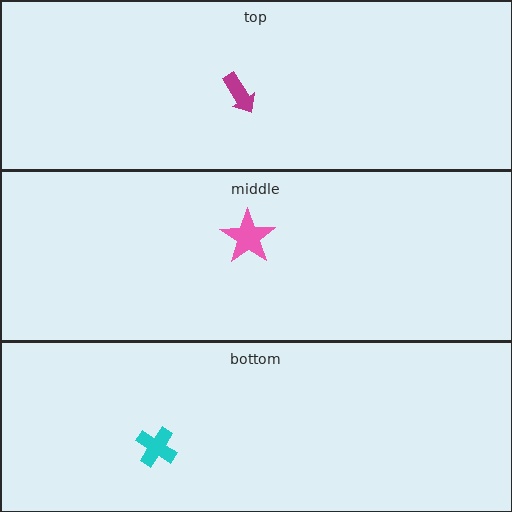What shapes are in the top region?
The magenta arrow.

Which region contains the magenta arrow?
The top region.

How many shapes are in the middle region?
1.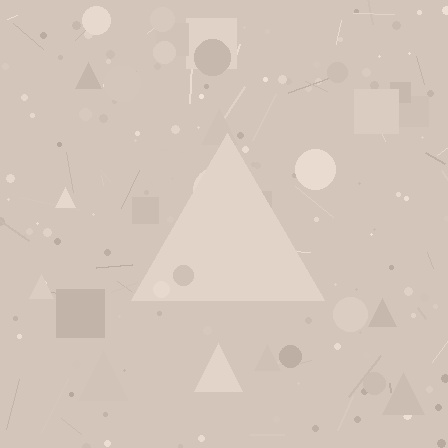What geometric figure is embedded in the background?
A triangle is embedded in the background.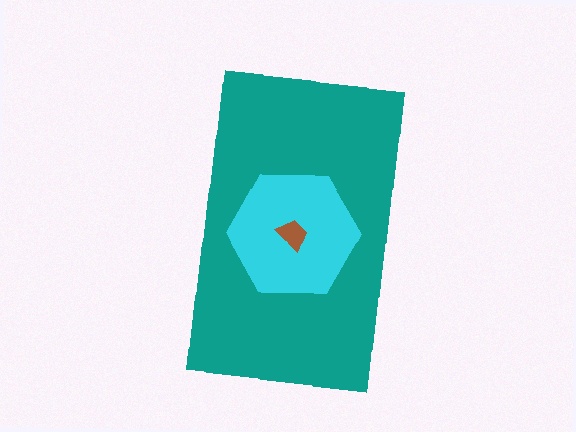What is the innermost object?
The brown trapezoid.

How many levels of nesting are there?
3.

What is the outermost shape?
The teal rectangle.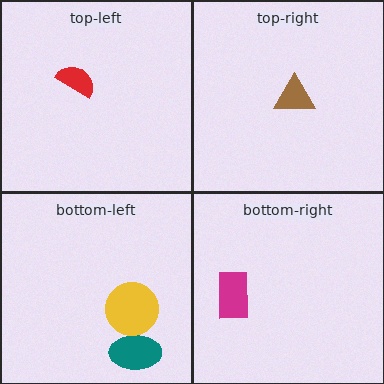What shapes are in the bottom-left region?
The teal ellipse, the yellow circle.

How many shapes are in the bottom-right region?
1.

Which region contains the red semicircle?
The top-left region.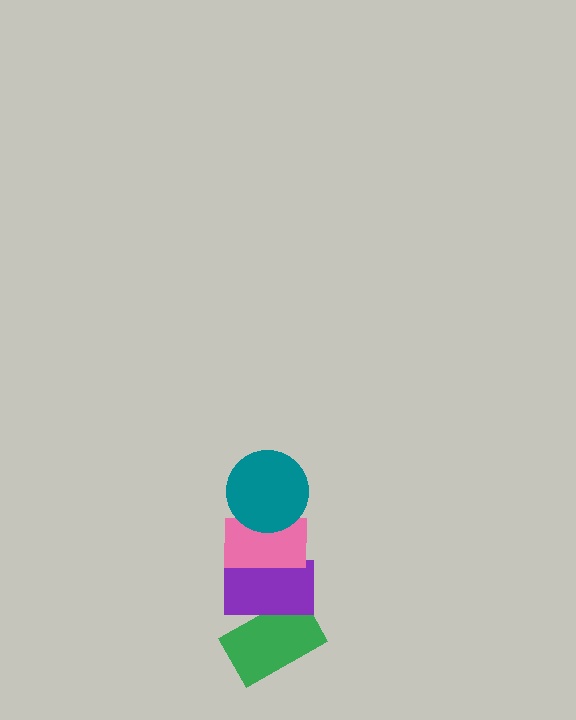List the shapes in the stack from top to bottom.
From top to bottom: the teal circle, the pink rectangle, the purple rectangle, the green rectangle.